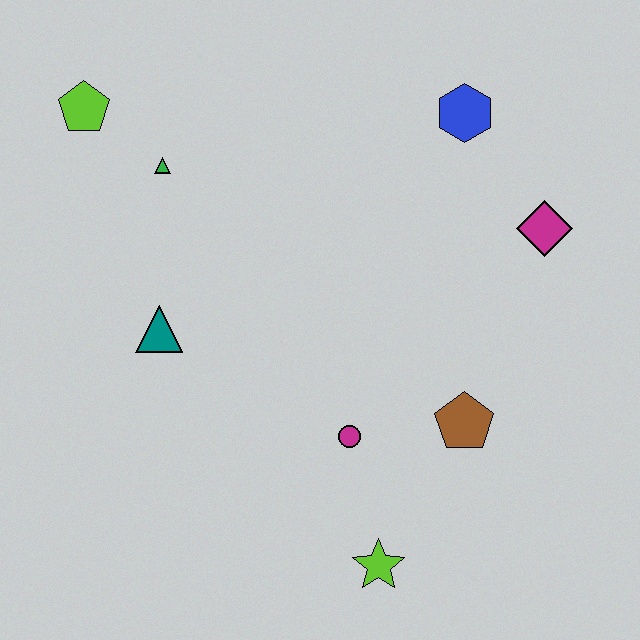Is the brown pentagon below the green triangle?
Yes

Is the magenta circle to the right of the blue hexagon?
No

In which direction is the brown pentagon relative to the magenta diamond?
The brown pentagon is below the magenta diamond.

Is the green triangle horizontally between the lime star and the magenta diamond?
No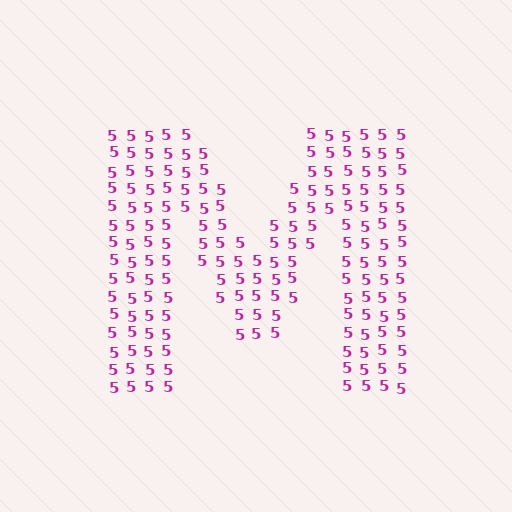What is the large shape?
The large shape is the letter M.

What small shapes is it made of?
It is made of small digit 5's.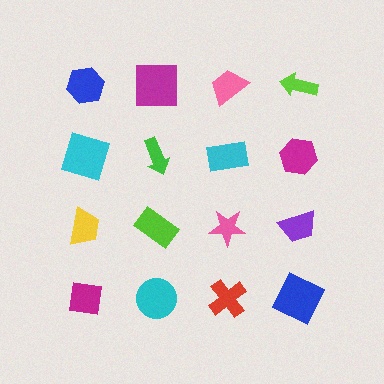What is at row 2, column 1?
A cyan square.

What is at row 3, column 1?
A yellow trapezoid.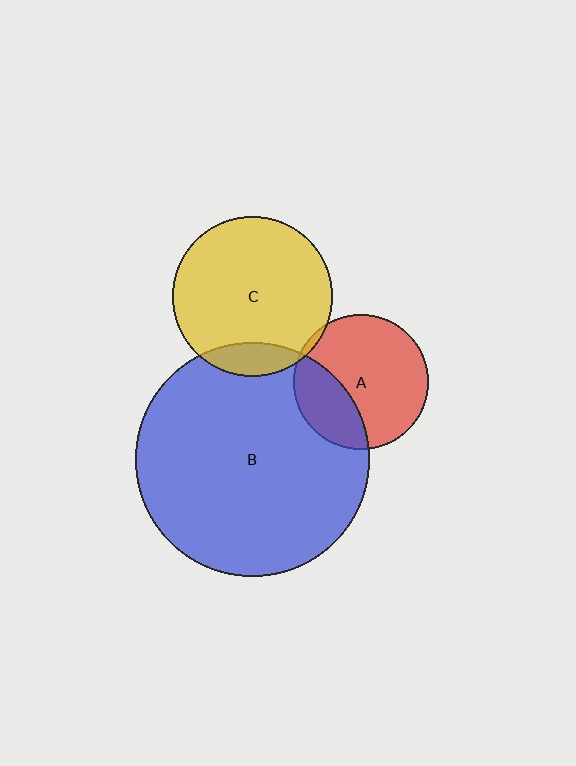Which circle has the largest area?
Circle B (blue).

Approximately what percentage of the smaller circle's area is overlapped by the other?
Approximately 10%.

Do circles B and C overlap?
Yes.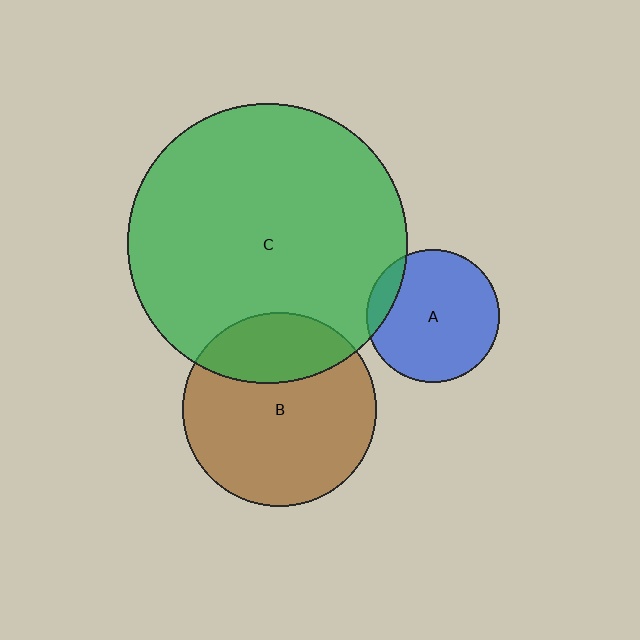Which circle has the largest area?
Circle C (green).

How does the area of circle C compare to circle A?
Approximately 4.4 times.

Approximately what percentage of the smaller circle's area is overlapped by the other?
Approximately 25%.